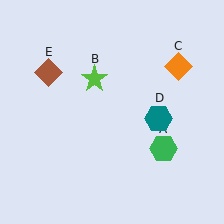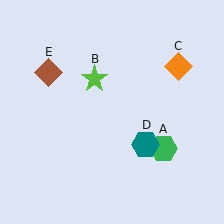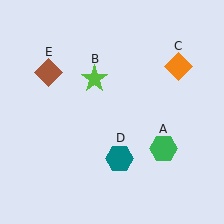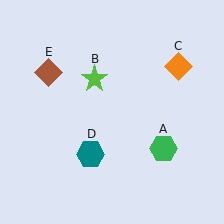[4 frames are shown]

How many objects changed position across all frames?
1 object changed position: teal hexagon (object D).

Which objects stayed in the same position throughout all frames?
Green hexagon (object A) and lime star (object B) and orange diamond (object C) and brown diamond (object E) remained stationary.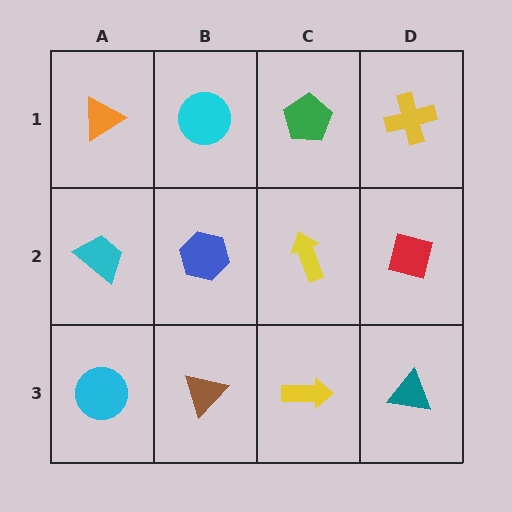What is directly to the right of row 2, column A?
A blue hexagon.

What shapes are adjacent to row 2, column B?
A cyan circle (row 1, column B), a brown triangle (row 3, column B), a cyan trapezoid (row 2, column A), a yellow arrow (row 2, column C).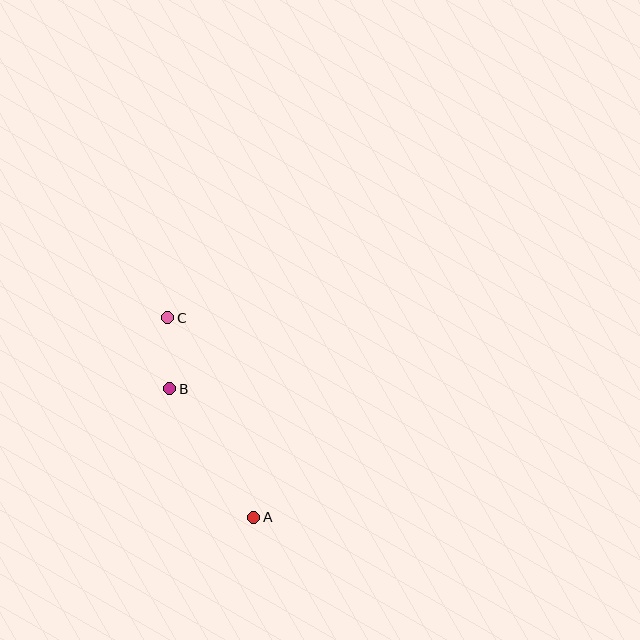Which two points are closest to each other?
Points B and C are closest to each other.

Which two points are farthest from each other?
Points A and C are farthest from each other.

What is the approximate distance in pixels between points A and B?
The distance between A and B is approximately 153 pixels.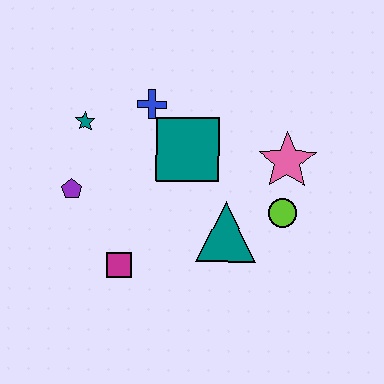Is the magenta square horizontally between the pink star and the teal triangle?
No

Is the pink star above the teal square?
No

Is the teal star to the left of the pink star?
Yes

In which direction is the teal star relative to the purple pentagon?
The teal star is above the purple pentagon.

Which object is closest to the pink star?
The lime circle is closest to the pink star.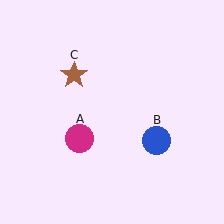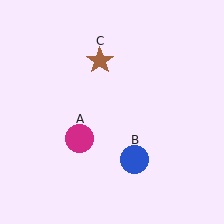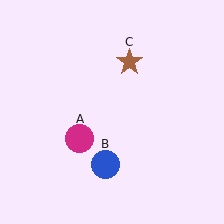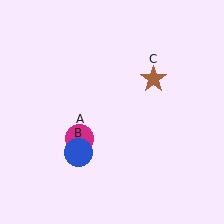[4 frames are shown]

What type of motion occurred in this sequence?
The blue circle (object B), brown star (object C) rotated clockwise around the center of the scene.